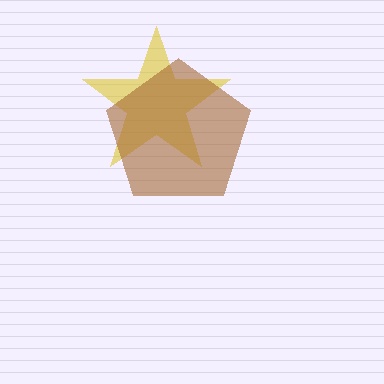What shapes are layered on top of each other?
The layered shapes are: a yellow star, a brown pentagon.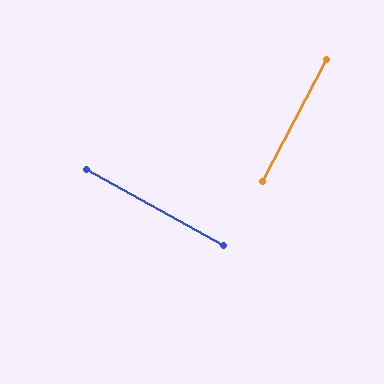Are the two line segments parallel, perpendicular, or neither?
Perpendicular — they meet at approximately 88°.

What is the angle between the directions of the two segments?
Approximately 88 degrees.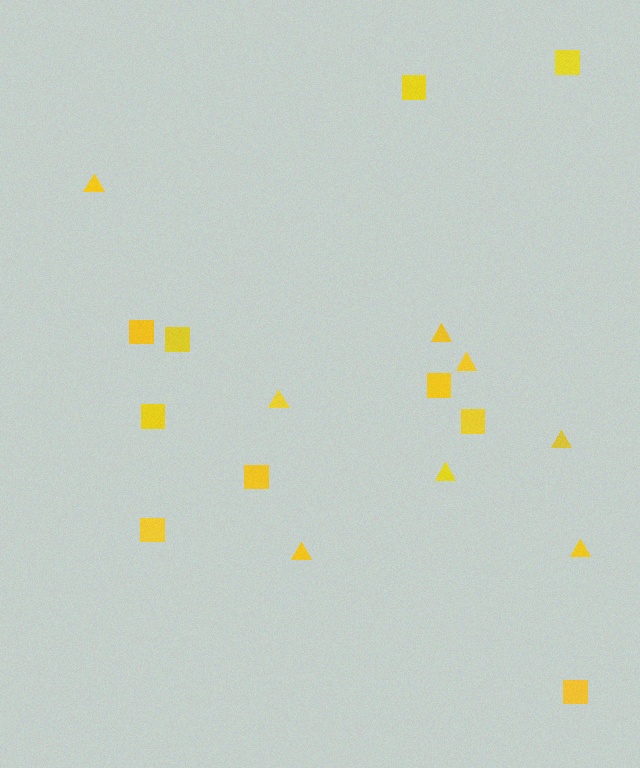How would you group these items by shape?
There are 2 groups: one group of triangles (8) and one group of squares (10).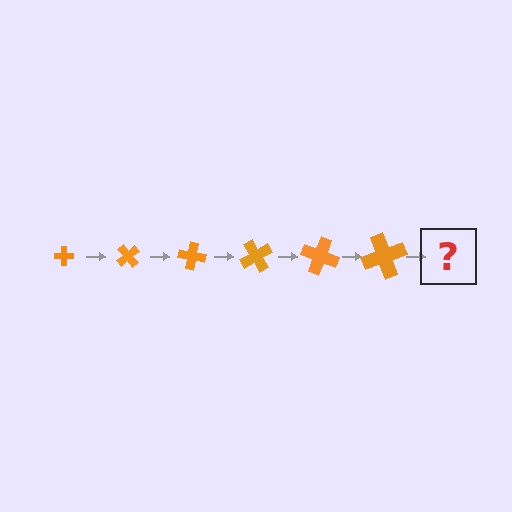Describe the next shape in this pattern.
It should be a cross, larger than the previous one and rotated 300 degrees from the start.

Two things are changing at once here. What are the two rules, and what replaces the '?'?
The two rules are that the cross grows larger each step and it rotates 50 degrees each step. The '?' should be a cross, larger than the previous one and rotated 300 degrees from the start.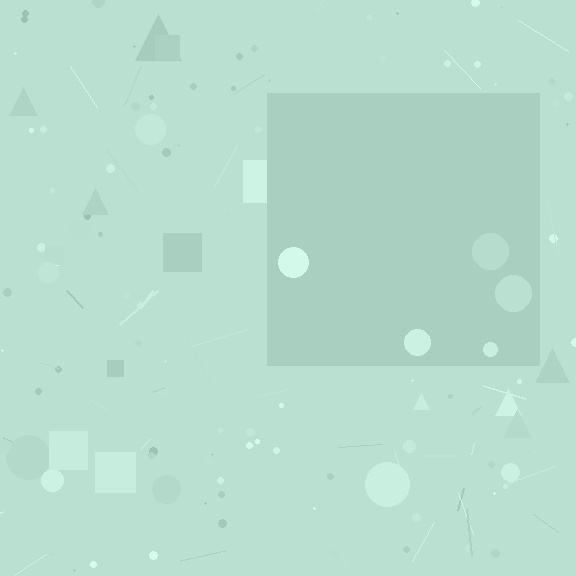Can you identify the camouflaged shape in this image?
The camouflaged shape is a square.